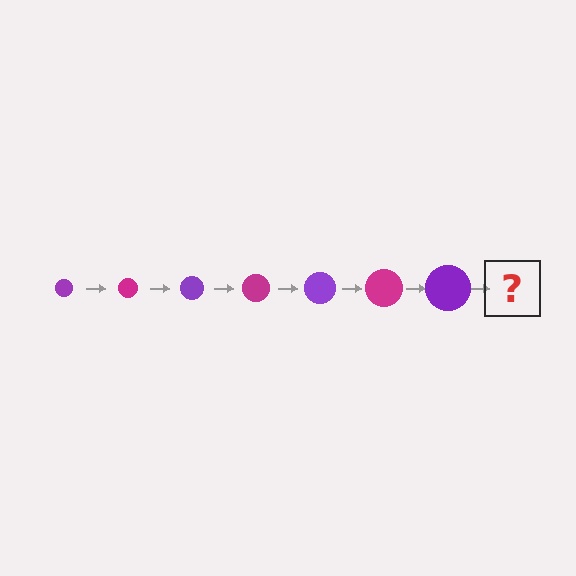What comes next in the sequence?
The next element should be a magenta circle, larger than the previous one.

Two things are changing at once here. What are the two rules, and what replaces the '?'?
The two rules are that the circle grows larger each step and the color cycles through purple and magenta. The '?' should be a magenta circle, larger than the previous one.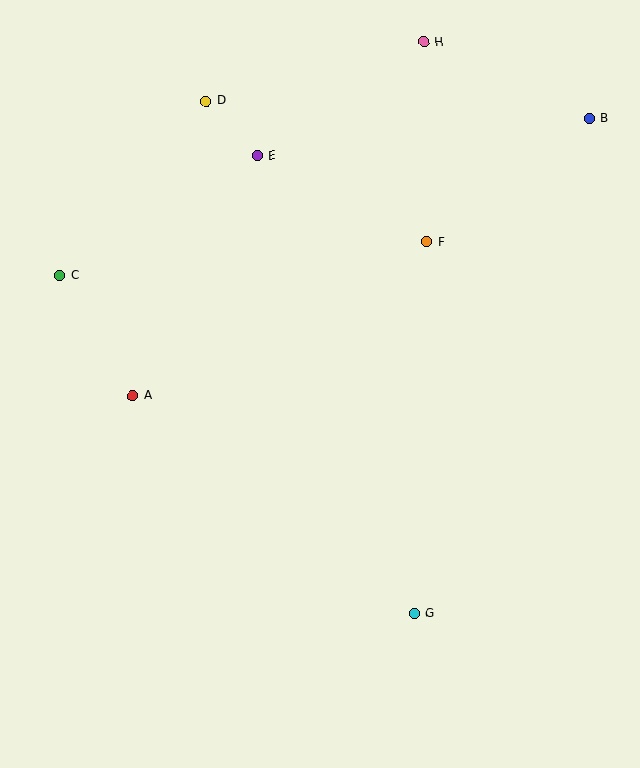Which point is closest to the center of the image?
Point F at (427, 242) is closest to the center.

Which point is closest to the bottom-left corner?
Point A is closest to the bottom-left corner.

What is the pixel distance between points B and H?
The distance between B and H is 183 pixels.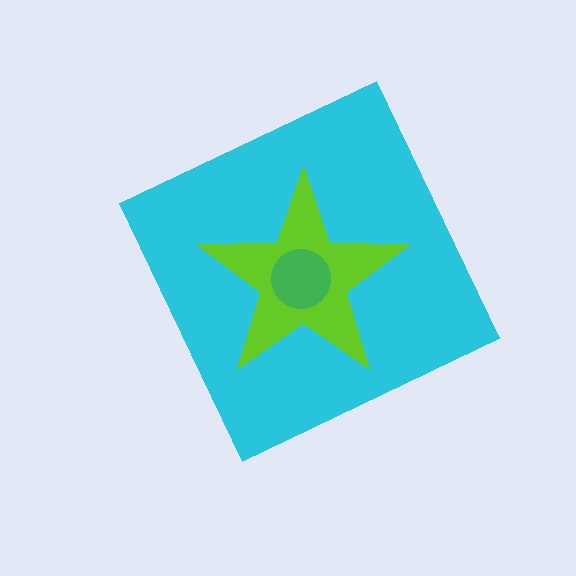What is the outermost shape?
The cyan diamond.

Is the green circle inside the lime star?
Yes.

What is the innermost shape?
The green circle.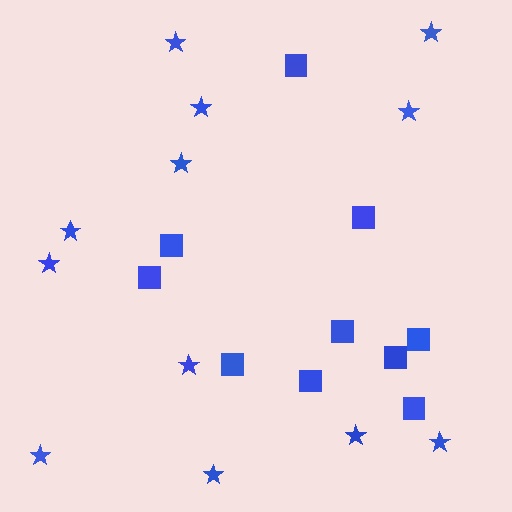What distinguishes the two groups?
There are 2 groups: one group of squares (10) and one group of stars (12).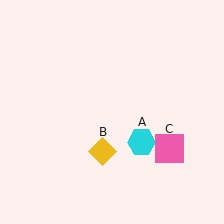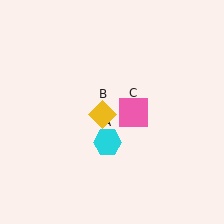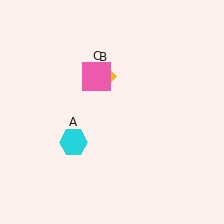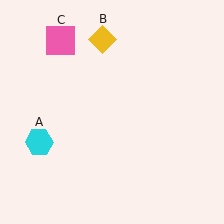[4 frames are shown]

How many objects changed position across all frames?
3 objects changed position: cyan hexagon (object A), yellow diamond (object B), pink square (object C).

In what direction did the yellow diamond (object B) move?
The yellow diamond (object B) moved up.